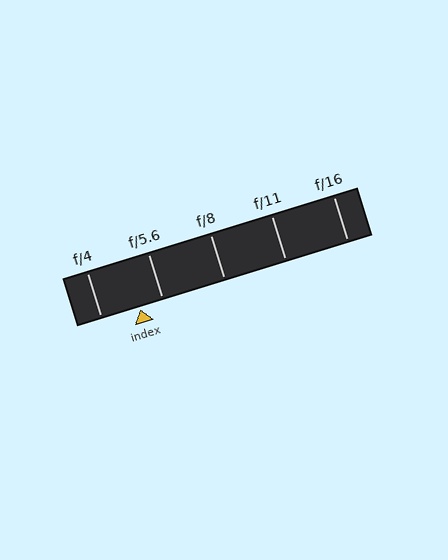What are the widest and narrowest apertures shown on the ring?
The widest aperture shown is f/4 and the narrowest is f/16.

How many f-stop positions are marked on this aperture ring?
There are 5 f-stop positions marked.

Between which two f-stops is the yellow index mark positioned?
The index mark is between f/4 and f/5.6.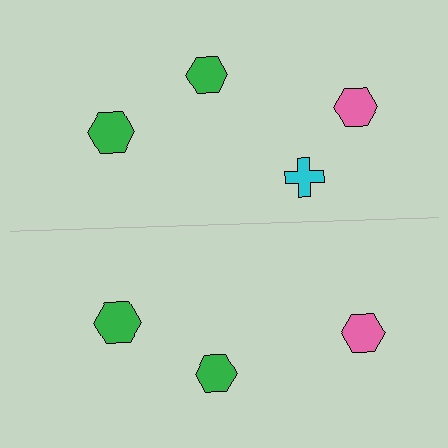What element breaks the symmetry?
A cyan cross is missing from the bottom side.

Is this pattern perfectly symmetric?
No, the pattern is not perfectly symmetric. A cyan cross is missing from the bottom side.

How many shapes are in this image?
There are 7 shapes in this image.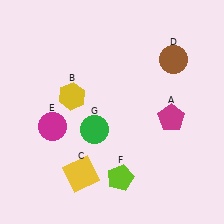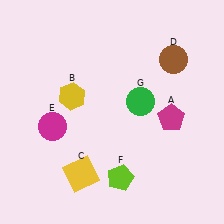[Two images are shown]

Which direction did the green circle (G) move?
The green circle (G) moved right.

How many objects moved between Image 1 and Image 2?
1 object moved between the two images.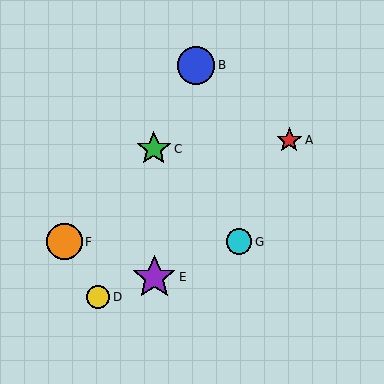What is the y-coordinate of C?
Object C is at y≈149.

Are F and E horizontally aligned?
No, F is at y≈242 and E is at y≈277.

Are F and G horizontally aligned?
Yes, both are at y≈242.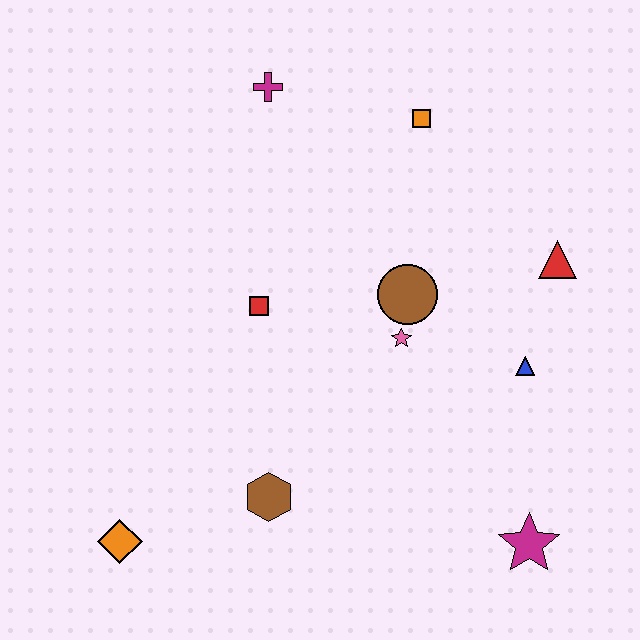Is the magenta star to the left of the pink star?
No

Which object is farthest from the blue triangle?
The orange diamond is farthest from the blue triangle.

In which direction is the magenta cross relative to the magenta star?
The magenta cross is above the magenta star.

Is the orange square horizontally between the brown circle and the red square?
No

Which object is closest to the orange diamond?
The brown hexagon is closest to the orange diamond.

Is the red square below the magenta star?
No